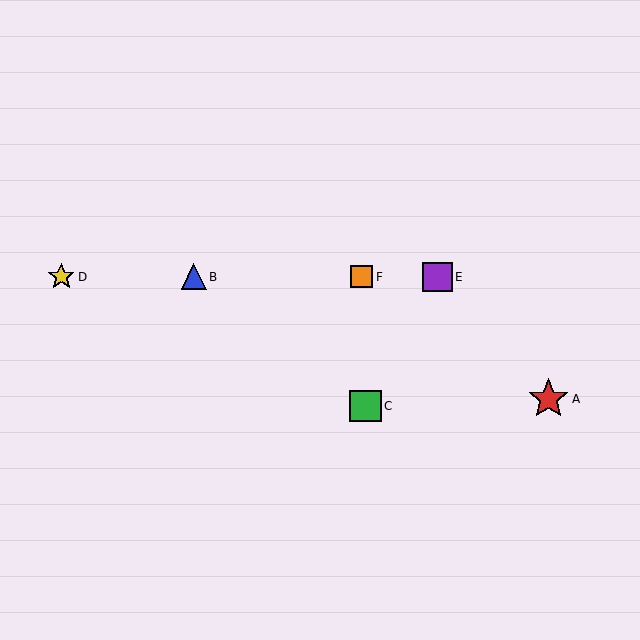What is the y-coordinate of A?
Object A is at y≈399.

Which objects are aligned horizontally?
Objects B, D, E, F are aligned horizontally.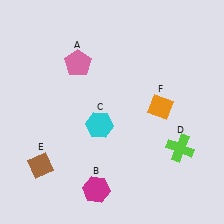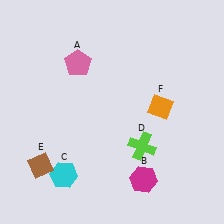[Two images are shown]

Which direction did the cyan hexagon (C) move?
The cyan hexagon (C) moved down.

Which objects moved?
The objects that moved are: the magenta hexagon (B), the cyan hexagon (C), the lime cross (D).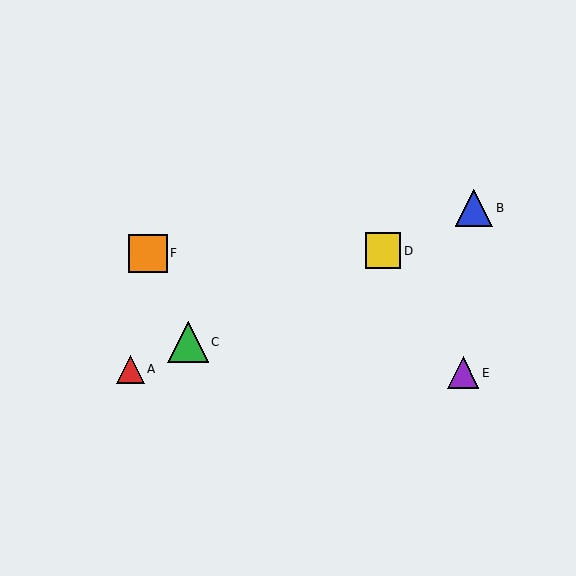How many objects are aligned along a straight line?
4 objects (A, B, C, D) are aligned along a straight line.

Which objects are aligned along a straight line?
Objects A, B, C, D are aligned along a straight line.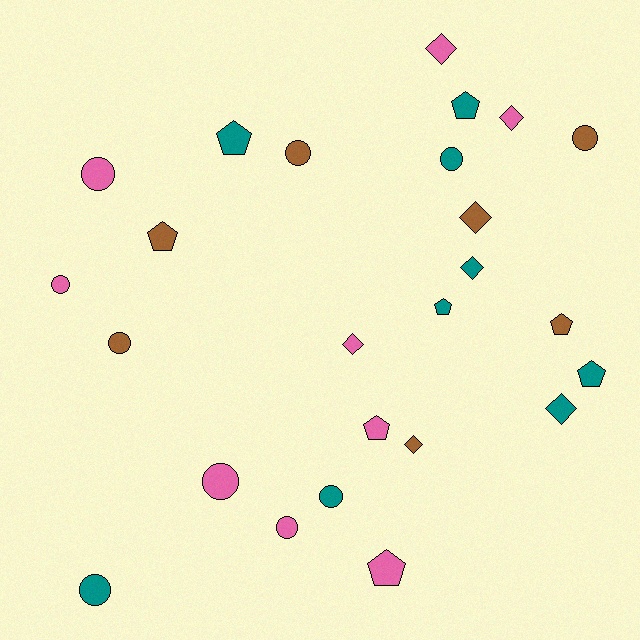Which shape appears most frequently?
Circle, with 10 objects.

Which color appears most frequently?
Teal, with 9 objects.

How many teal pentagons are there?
There are 4 teal pentagons.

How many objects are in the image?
There are 25 objects.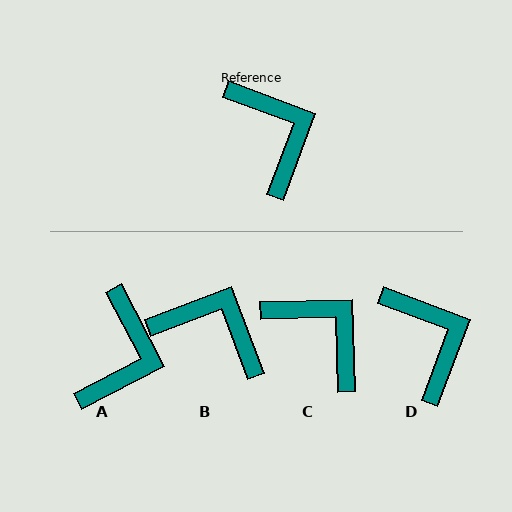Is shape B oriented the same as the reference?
No, it is off by about 41 degrees.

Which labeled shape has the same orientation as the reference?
D.